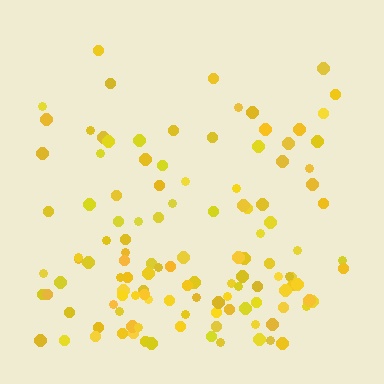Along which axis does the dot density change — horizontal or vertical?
Vertical.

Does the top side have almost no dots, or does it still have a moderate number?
Still a moderate number, just noticeably fewer than the bottom.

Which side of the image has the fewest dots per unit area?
The top.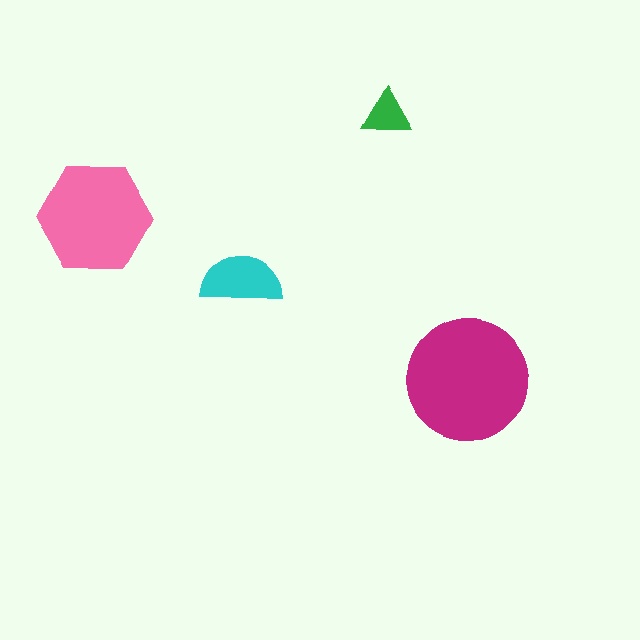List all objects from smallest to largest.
The green triangle, the cyan semicircle, the pink hexagon, the magenta circle.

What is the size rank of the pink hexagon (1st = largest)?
2nd.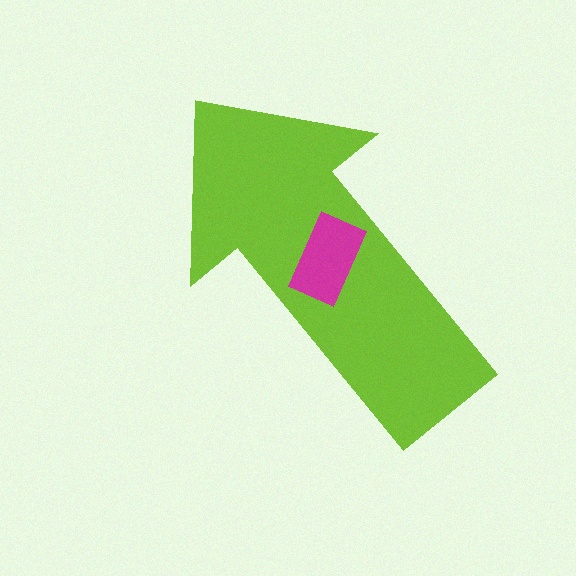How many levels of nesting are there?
2.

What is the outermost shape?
The lime arrow.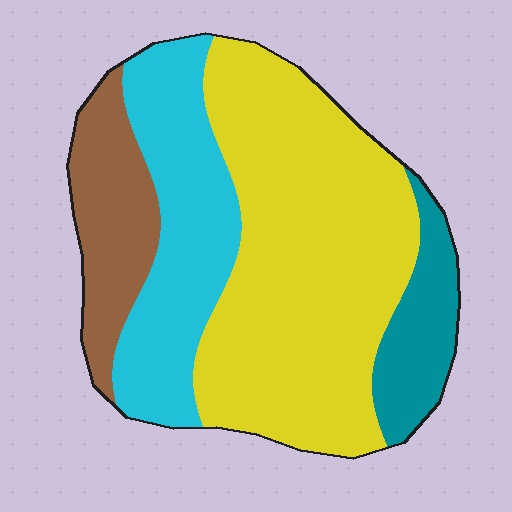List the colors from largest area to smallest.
From largest to smallest: yellow, cyan, brown, teal.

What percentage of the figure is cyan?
Cyan covers 24% of the figure.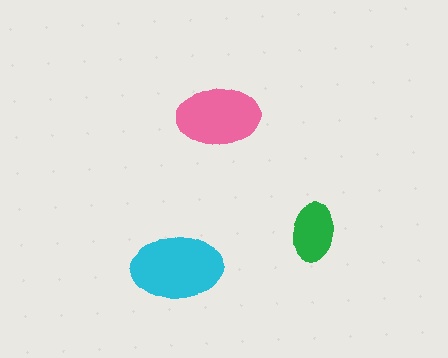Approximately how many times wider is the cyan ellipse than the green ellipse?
About 1.5 times wider.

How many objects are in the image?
There are 3 objects in the image.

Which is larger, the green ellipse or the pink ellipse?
The pink one.